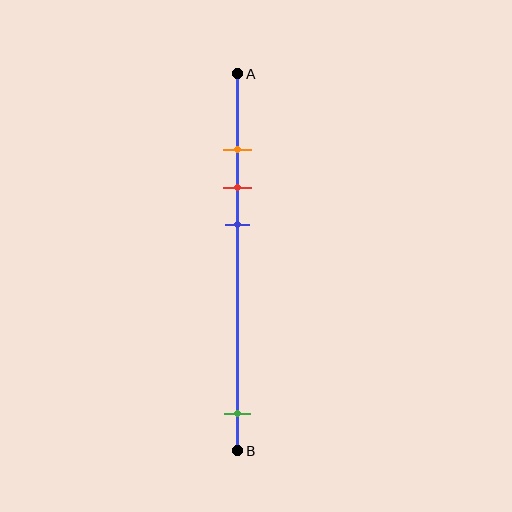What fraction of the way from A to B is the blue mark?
The blue mark is approximately 40% (0.4) of the way from A to B.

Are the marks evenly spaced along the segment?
No, the marks are not evenly spaced.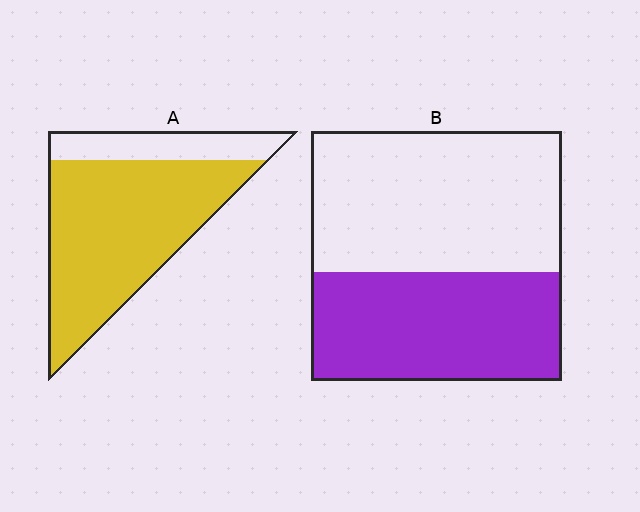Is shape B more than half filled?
No.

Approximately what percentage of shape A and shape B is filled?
A is approximately 80% and B is approximately 45%.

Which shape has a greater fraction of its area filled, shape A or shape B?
Shape A.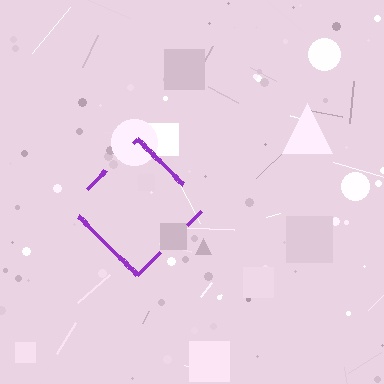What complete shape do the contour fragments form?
The contour fragments form a diamond.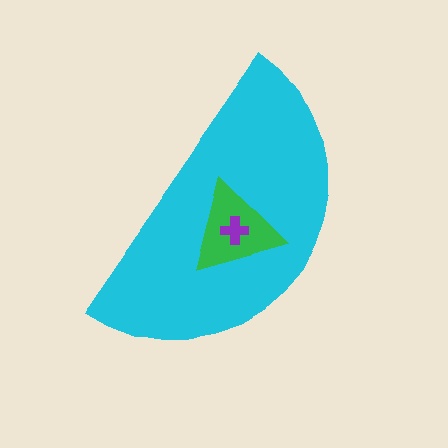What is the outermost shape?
The cyan semicircle.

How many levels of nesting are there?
3.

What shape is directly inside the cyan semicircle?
The green triangle.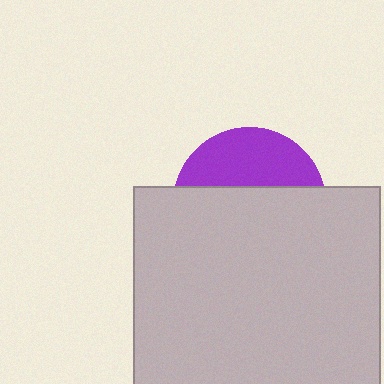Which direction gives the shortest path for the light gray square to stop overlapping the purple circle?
Moving down gives the shortest separation.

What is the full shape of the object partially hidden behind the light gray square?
The partially hidden object is a purple circle.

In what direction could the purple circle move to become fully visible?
The purple circle could move up. That would shift it out from behind the light gray square entirely.